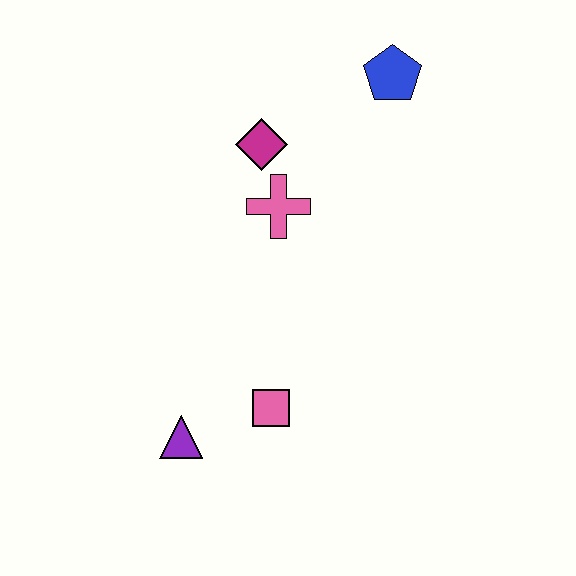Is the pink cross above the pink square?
Yes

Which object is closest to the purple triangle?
The pink square is closest to the purple triangle.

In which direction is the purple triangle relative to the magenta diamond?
The purple triangle is below the magenta diamond.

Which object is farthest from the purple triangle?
The blue pentagon is farthest from the purple triangle.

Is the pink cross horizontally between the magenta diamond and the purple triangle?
No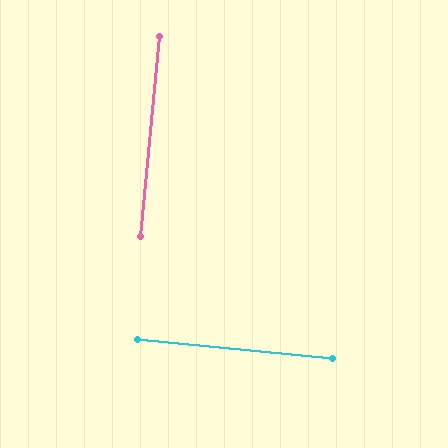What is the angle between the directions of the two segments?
Approximately 90 degrees.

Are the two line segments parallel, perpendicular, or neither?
Perpendicular — they meet at approximately 90°.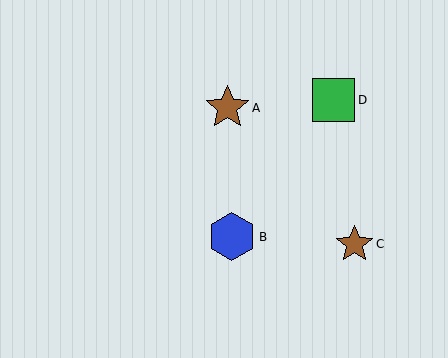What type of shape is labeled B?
Shape B is a blue hexagon.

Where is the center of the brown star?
The center of the brown star is at (227, 108).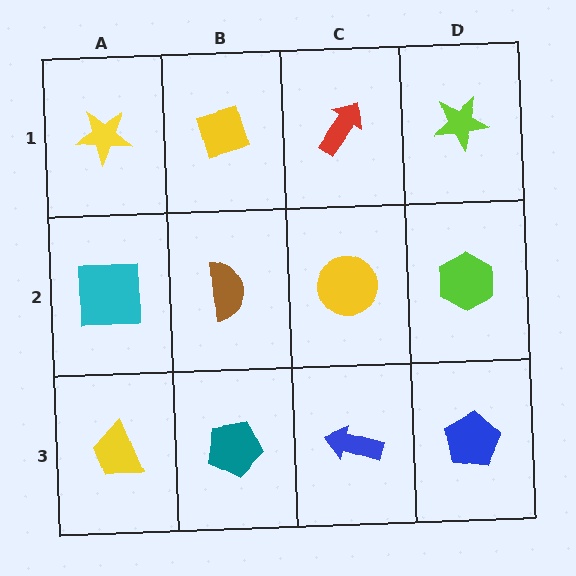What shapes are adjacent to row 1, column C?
A yellow circle (row 2, column C), a yellow diamond (row 1, column B), a lime star (row 1, column D).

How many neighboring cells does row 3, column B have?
3.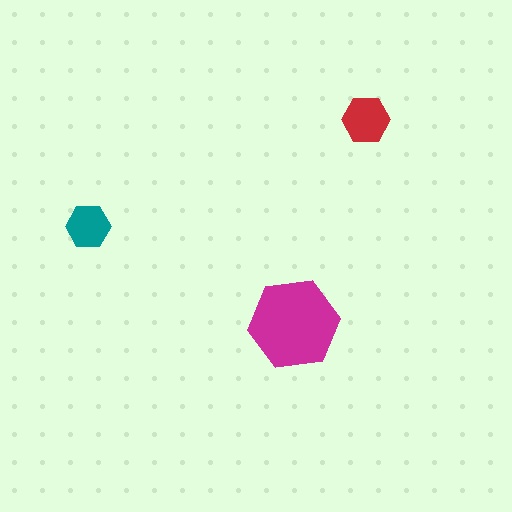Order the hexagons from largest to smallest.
the magenta one, the red one, the teal one.